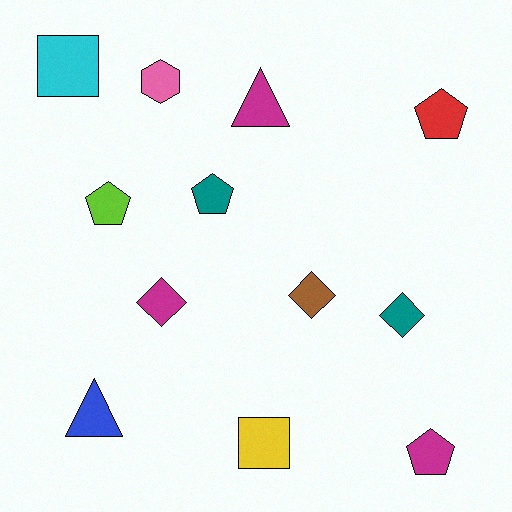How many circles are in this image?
There are no circles.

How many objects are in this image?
There are 12 objects.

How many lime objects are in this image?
There is 1 lime object.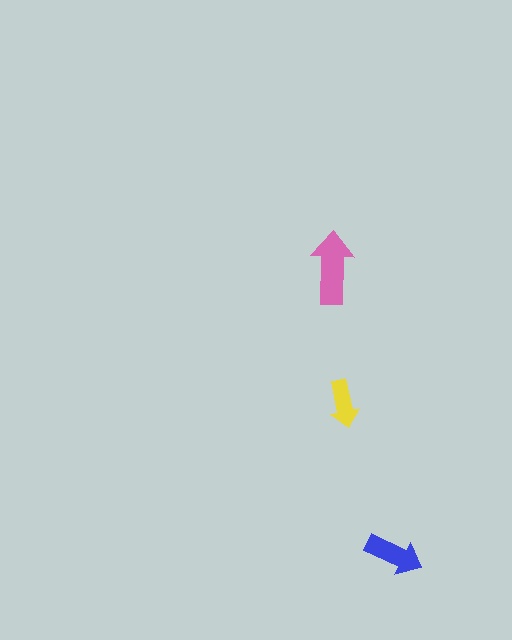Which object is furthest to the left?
The pink arrow is leftmost.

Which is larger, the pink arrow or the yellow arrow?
The pink one.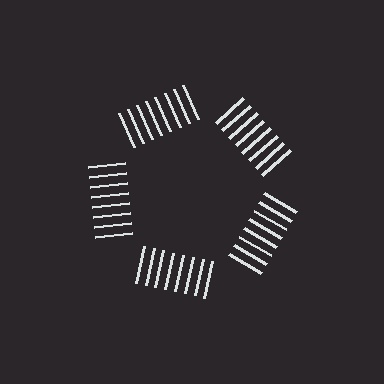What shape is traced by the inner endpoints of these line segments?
An illusory pentagon — the line segments terminate on its edges but no continuous stroke is drawn.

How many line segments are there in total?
40 — 8 along each of the 5 edges.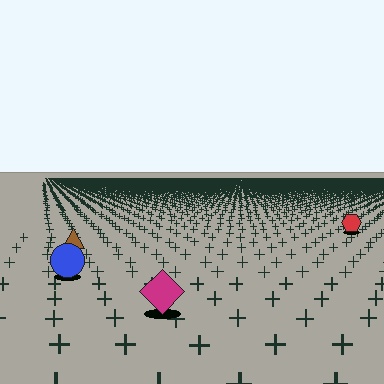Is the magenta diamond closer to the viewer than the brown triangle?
Yes. The magenta diamond is closer — you can tell from the texture gradient: the ground texture is coarser near it.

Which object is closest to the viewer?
The magenta diamond is closest. The texture marks near it are larger and more spread out.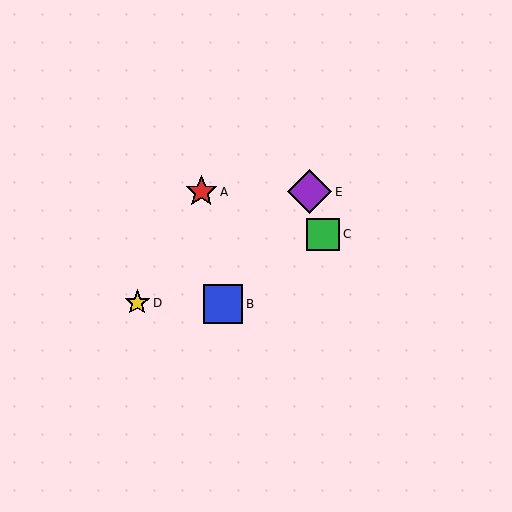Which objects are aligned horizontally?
Objects A, E are aligned horizontally.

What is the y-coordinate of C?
Object C is at y≈234.